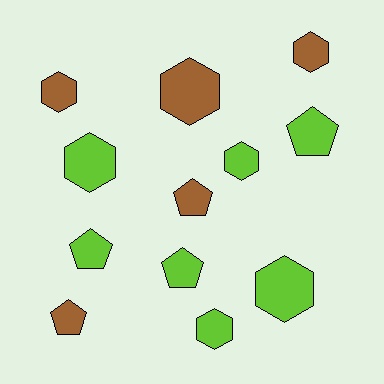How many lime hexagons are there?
There are 4 lime hexagons.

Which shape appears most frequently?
Hexagon, with 7 objects.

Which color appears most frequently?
Lime, with 7 objects.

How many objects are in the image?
There are 12 objects.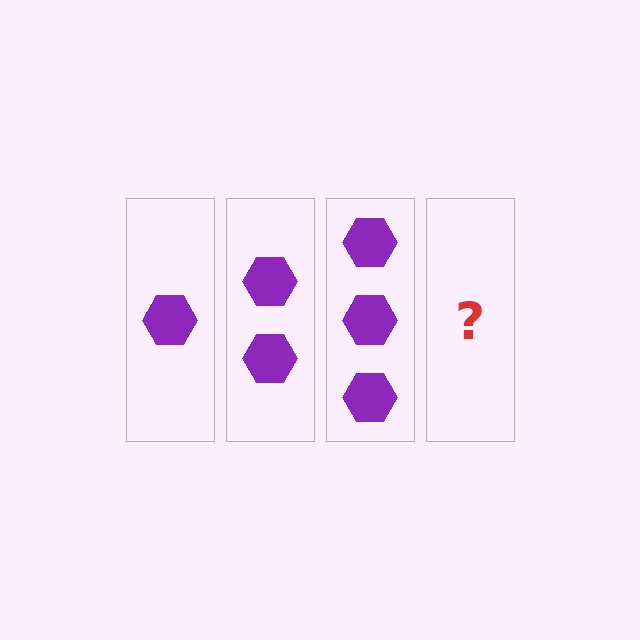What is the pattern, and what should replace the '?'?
The pattern is that each step adds one more hexagon. The '?' should be 4 hexagons.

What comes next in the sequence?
The next element should be 4 hexagons.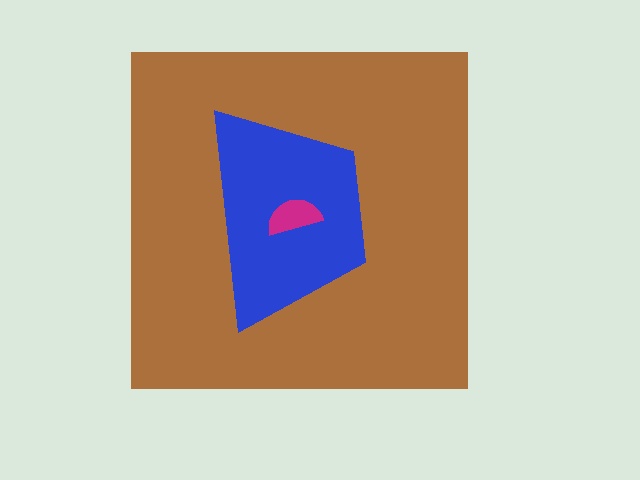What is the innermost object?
The magenta semicircle.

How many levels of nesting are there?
3.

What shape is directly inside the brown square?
The blue trapezoid.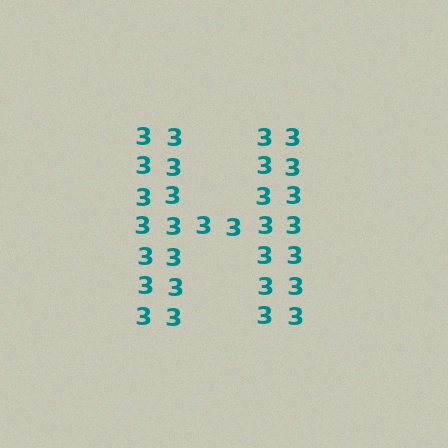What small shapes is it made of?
It is made of small digit 3's.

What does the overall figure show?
The overall figure shows the letter H.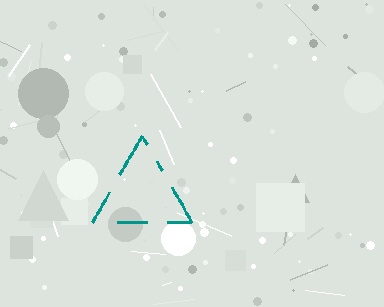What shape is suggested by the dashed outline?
The dashed outline suggests a triangle.